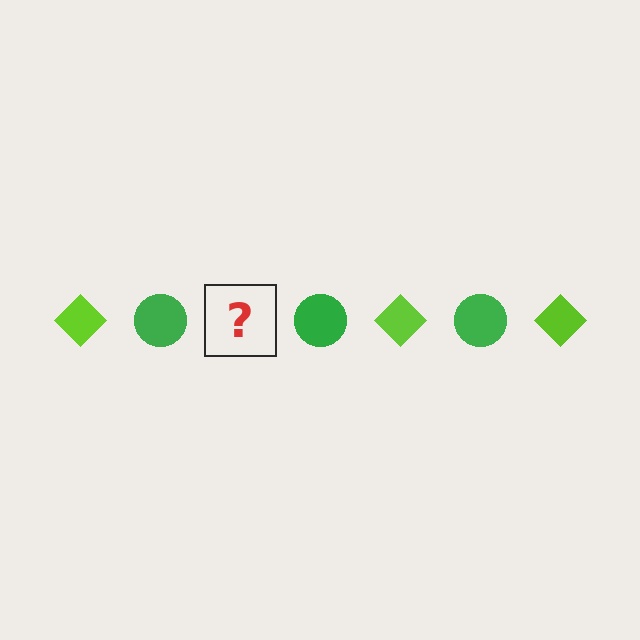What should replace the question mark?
The question mark should be replaced with a lime diamond.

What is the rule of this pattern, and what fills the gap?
The rule is that the pattern alternates between lime diamond and green circle. The gap should be filled with a lime diamond.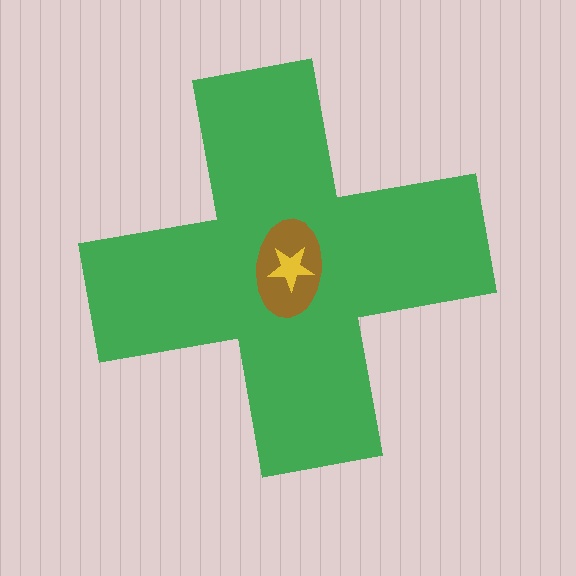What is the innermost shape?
The yellow star.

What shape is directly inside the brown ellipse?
The yellow star.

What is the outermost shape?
The green cross.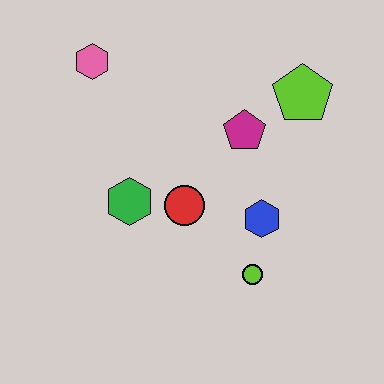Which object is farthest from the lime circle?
The pink hexagon is farthest from the lime circle.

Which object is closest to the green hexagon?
The red circle is closest to the green hexagon.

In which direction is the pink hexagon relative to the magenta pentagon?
The pink hexagon is to the left of the magenta pentagon.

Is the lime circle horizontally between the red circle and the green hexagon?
No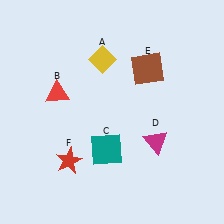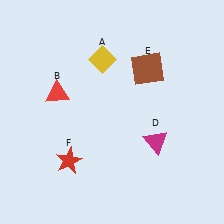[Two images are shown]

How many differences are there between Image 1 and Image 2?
There is 1 difference between the two images.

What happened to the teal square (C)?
The teal square (C) was removed in Image 2. It was in the bottom-left area of Image 1.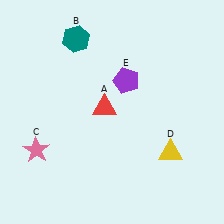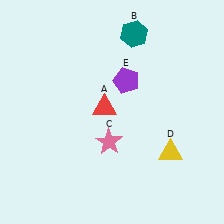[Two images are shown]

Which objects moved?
The objects that moved are: the teal hexagon (B), the pink star (C).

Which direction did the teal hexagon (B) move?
The teal hexagon (B) moved right.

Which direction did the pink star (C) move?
The pink star (C) moved right.